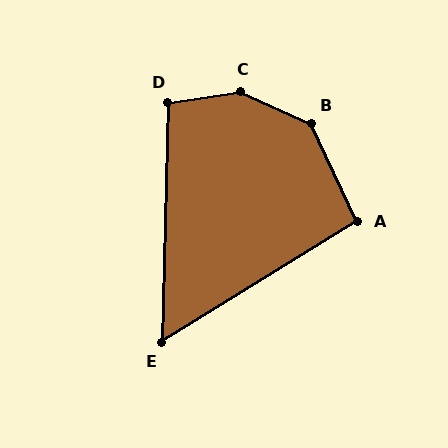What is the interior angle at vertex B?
Approximately 139 degrees (obtuse).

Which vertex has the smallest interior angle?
E, at approximately 57 degrees.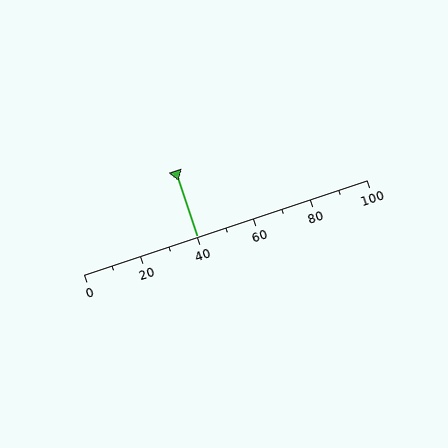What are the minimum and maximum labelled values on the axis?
The axis runs from 0 to 100.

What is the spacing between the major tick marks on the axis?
The major ticks are spaced 20 apart.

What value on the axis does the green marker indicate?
The marker indicates approximately 40.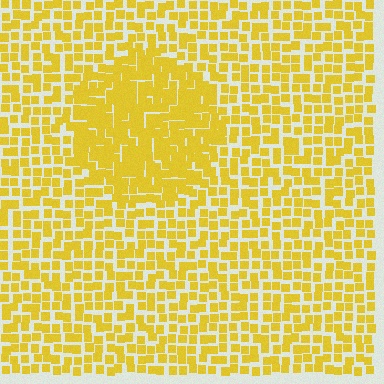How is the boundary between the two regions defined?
The boundary is defined by a change in element density (approximately 1.7x ratio). All elements are the same color, size, and shape.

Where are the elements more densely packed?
The elements are more densely packed inside the circle boundary.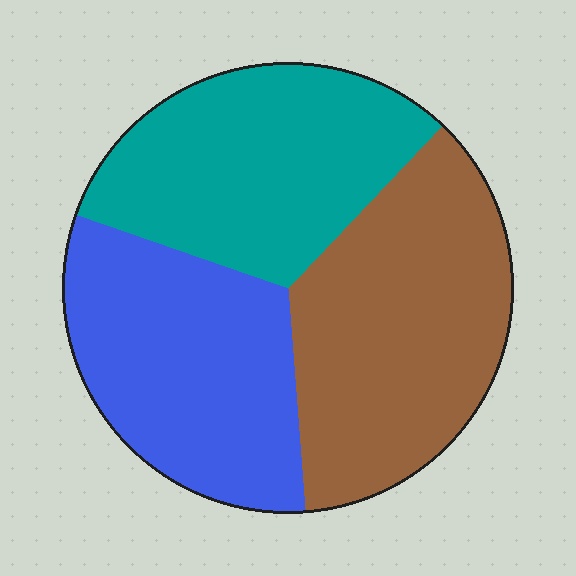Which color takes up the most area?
Brown, at roughly 35%.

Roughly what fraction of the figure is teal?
Teal takes up between a quarter and a half of the figure.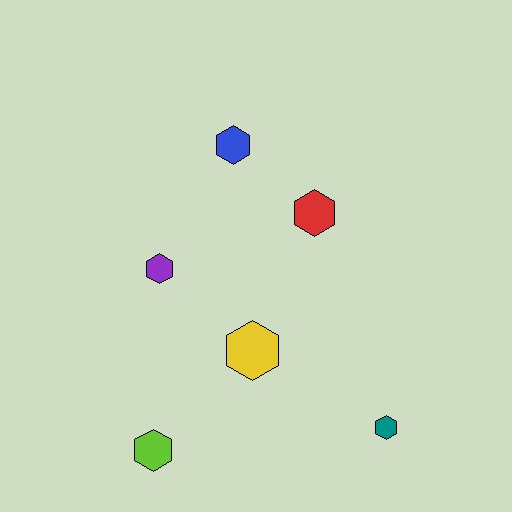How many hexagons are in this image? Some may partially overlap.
There are 6 hexagons.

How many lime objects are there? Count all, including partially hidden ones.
There is 1 lime object.